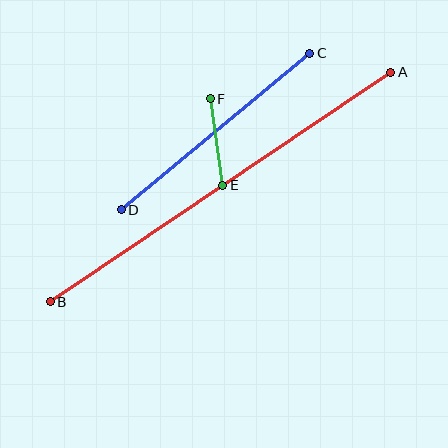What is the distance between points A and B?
The distance is approximately 411 pixels.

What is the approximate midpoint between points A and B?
The midpoint is at approximately (220, 187) pixels.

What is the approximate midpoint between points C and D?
The midpoint is at approximately (216, 132) pixels.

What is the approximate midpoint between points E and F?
The midpoint is at approximately (216, 142) pixels.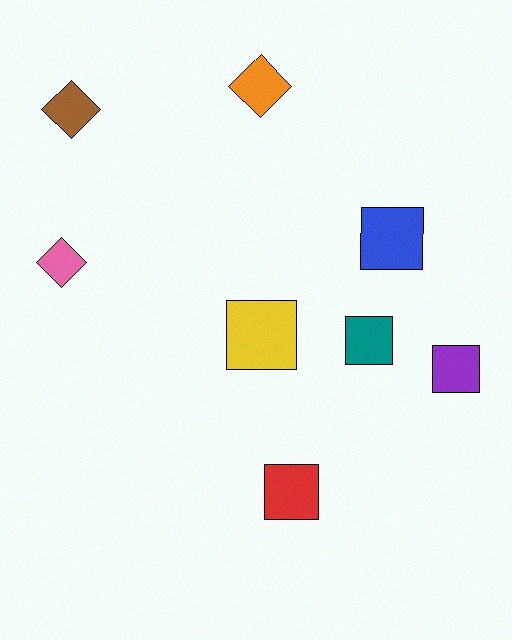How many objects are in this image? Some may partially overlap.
There are 8 objects.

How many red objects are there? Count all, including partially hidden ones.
There is 1 red object.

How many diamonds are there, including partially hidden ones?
There are 3 diamonds.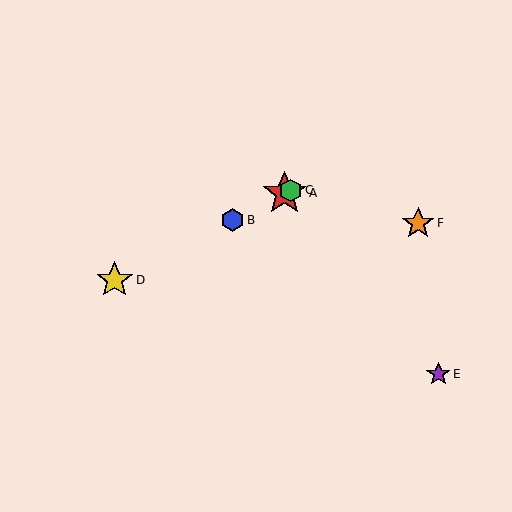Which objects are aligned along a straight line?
Objects A, B, C, D are aligned along a straight line.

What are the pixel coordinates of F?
Object F is at (418, 223).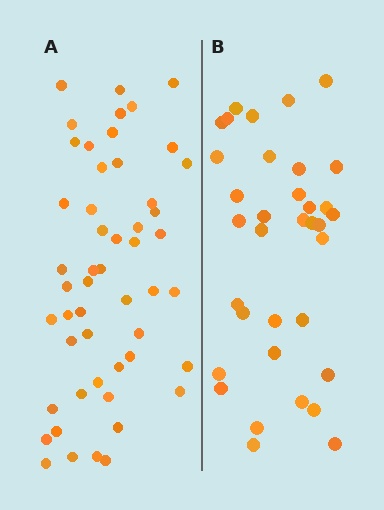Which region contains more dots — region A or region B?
Region A (the left region) has more dots.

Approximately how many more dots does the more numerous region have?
Region A has approximately 15 more dots than region B.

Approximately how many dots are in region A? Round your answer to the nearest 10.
About 50 dots. (The exact count is 51, which rounds to 50.)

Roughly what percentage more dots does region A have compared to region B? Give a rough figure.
About 45% more.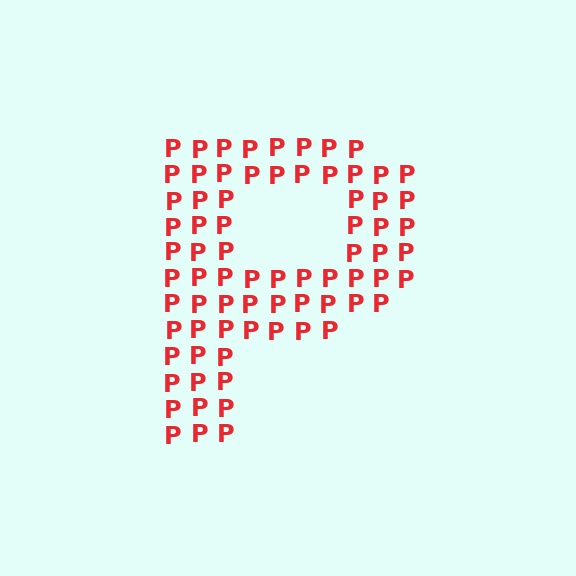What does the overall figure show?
The overall figure shows the letter P.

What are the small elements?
The small elements are letter P's.